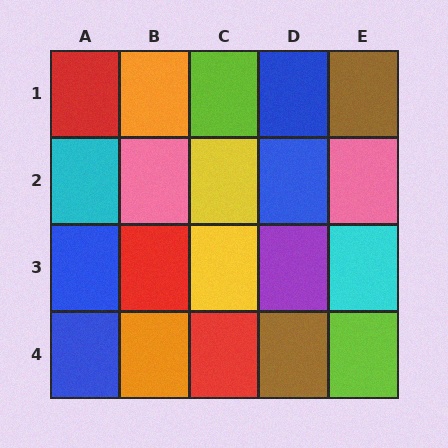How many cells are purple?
1 cell is purple.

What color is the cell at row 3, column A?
Blue.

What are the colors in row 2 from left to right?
Cyan, pink, yellow, blue, pink.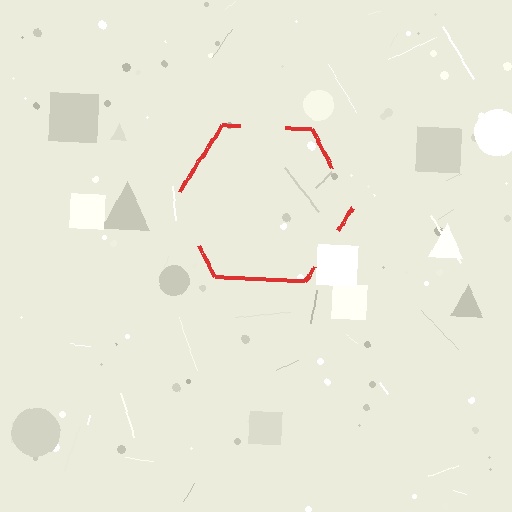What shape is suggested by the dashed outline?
The dashed outline suggests a hexagon.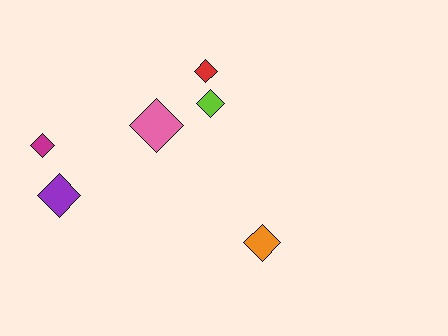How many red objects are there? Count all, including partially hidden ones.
There is 1 red object.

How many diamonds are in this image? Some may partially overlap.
There are 6 diamonds.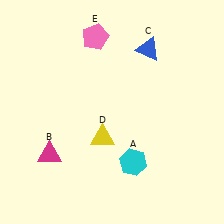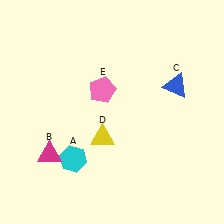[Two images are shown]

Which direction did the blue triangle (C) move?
The blue triangle (C) moved down.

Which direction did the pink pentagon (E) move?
The pink pentagon (E) moved down.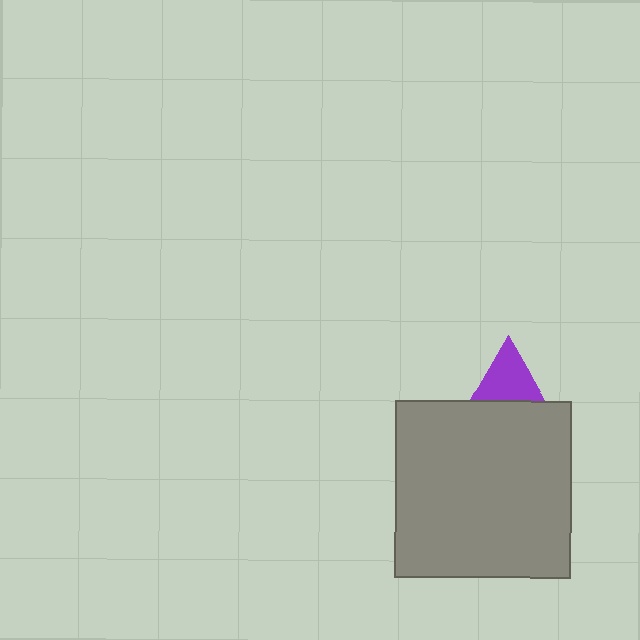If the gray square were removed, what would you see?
You would see the complete purple triangle.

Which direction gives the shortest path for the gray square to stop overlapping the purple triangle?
Moving down gives the shortest separation.